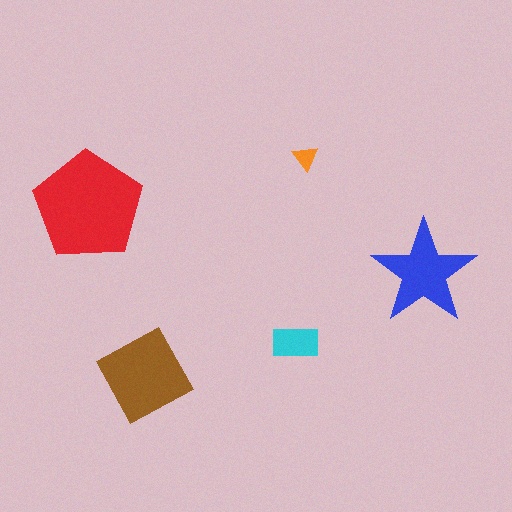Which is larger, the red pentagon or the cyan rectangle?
The red pentagon.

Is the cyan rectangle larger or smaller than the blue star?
Smaller.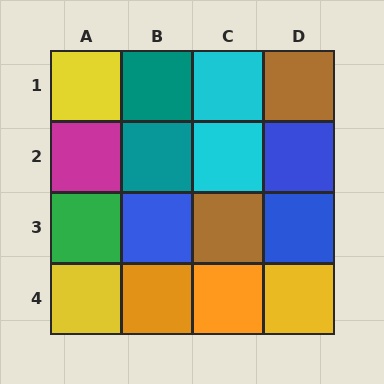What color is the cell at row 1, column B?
Teal.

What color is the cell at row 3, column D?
Blue.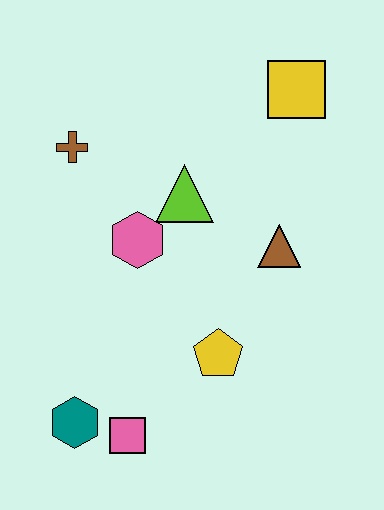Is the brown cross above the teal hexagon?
Yes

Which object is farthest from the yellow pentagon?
The yellow square is farthest from the yellow pentagon.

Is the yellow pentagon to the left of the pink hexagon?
No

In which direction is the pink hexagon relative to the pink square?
The pink hexagon is above the pink square.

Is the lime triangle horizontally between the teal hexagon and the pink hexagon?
No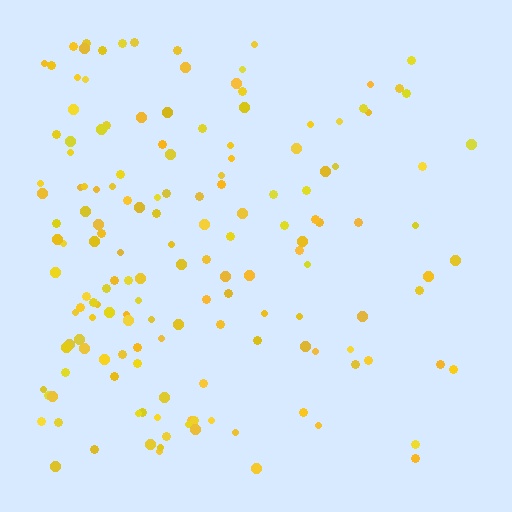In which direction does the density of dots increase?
From right to left, with the left side densest.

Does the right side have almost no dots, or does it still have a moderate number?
Still a moderate number, just noticeably fewer than the left.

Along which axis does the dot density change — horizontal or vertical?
Horizontal.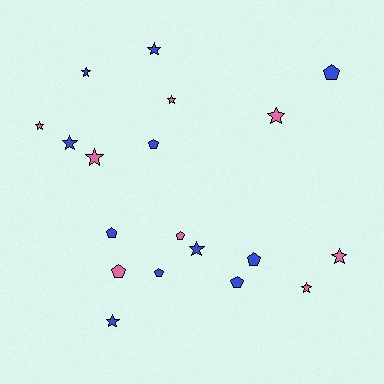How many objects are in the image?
There are 19 objects.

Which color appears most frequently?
Blue, with 11 objects.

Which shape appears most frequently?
Star, with 11 objects.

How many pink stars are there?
There are 6 pink stars.